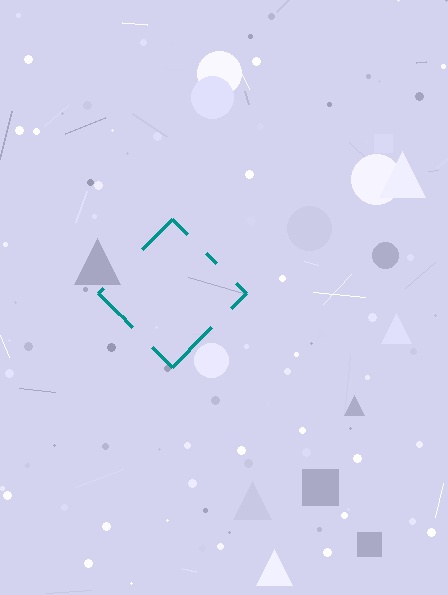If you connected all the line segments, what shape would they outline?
They would outline a diamond.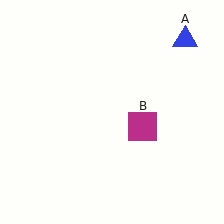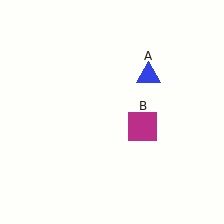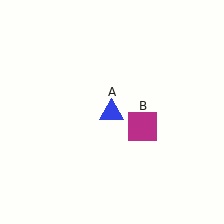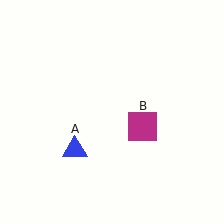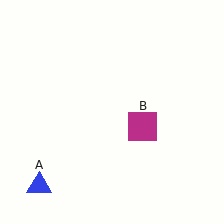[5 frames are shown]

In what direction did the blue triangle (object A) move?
The blue triangle (object A) moved down and to the left.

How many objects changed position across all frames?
1 object changed position: blue triangle (object A).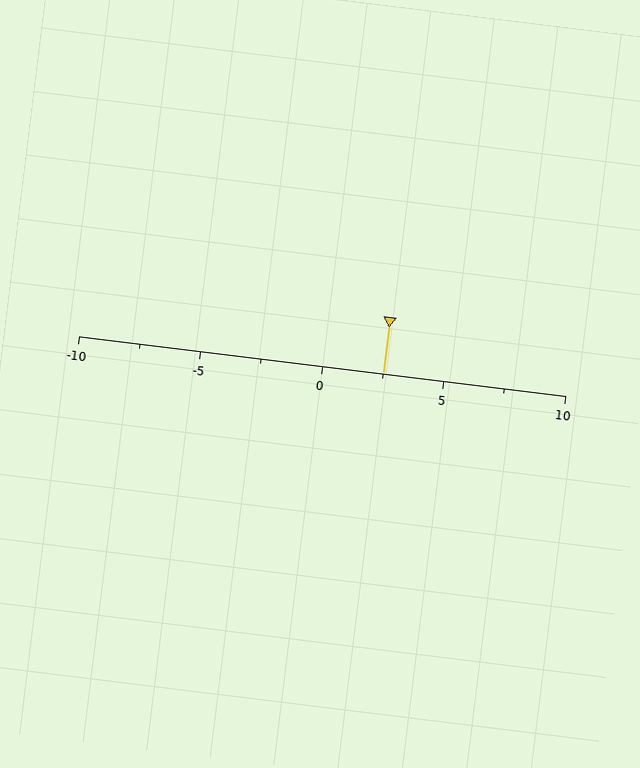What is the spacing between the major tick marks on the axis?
The major ticks are spaced 5 apart.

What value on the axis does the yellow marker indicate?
The marker indicates approximately 2.5.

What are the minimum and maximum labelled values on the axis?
The axis runs from -10 to 10.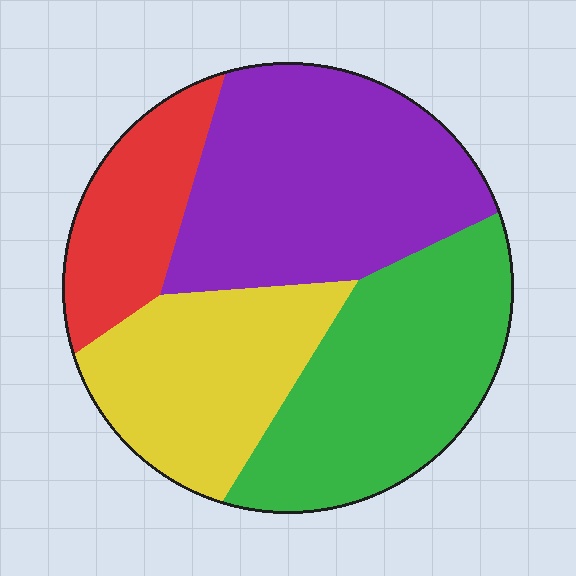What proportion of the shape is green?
Green takes up about one third (1/3) of the shape.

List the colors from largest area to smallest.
From largest to smallest: purple, green, yellow, red.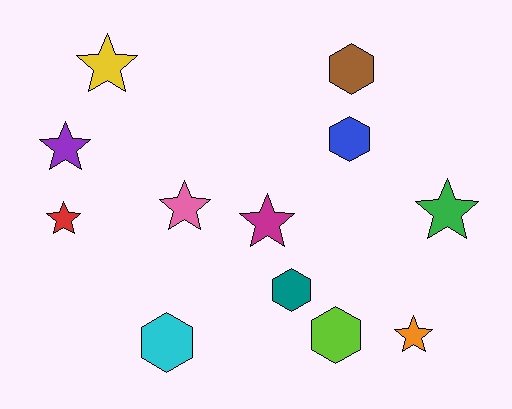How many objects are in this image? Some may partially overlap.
There are 12 objects.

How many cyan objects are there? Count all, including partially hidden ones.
There is 1 cyan object.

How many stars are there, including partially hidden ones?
There are 7 stars.